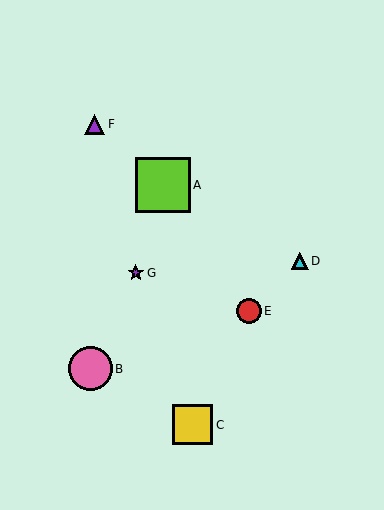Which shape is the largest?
The lime square (labeled A) is the largest.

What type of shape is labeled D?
Shape D is a cyan triangle.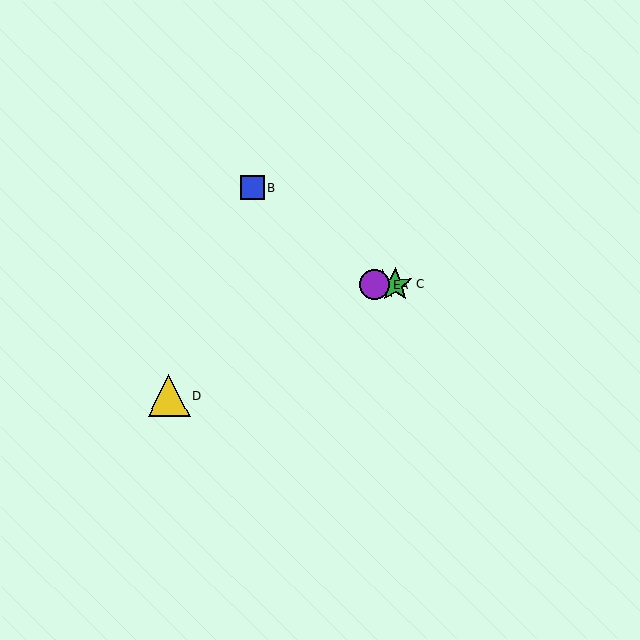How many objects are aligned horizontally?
3 objects (A, C, E) are aligned horizontally.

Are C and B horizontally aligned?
No, C is at y≈284 and B is at y≈188.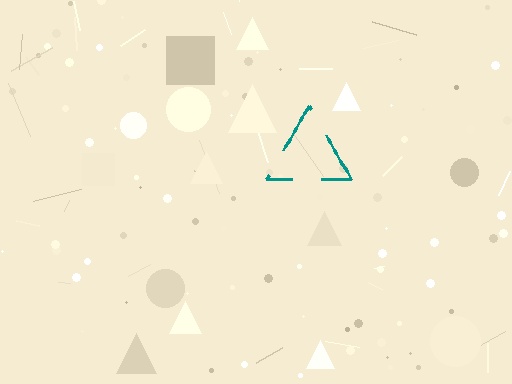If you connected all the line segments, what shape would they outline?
They would outline a triangle.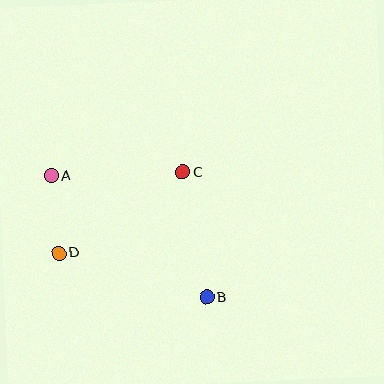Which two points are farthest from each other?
Points A and B are farthest from each other.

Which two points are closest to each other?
Points A and D are closest to each other.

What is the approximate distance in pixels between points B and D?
The distance between B and D is approximately 154 pixels.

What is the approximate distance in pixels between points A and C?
The distance between A and C is approximately 132 pixels.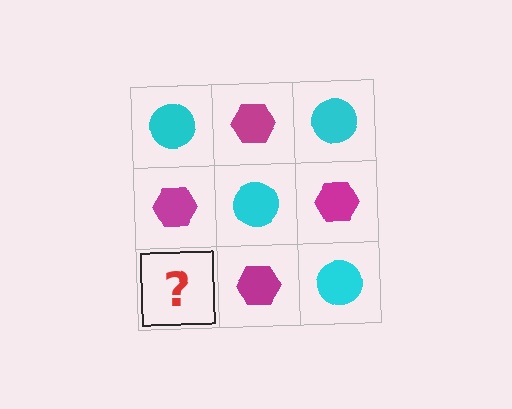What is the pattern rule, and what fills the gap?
The rule is that it alternates cyan circle and magenta hexagon in a checkerboard pattern. The gap should be filled with a cyan circle.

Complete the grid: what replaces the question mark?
The question mark should be replaced with a cyan circle.